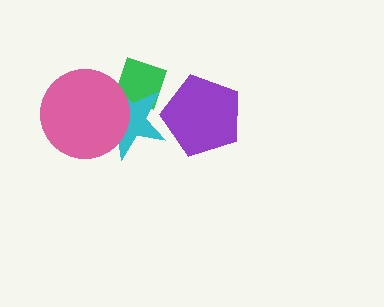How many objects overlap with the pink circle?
2 objects overlap with the pink circle.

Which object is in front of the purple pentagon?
The cyan star is in front of the purple pentagon.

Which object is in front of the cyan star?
The pink circle is in front of the cyan star.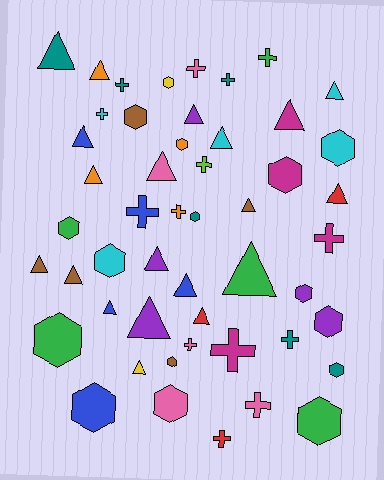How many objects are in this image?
There are 50 objects.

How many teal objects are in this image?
There are 6 teal objects.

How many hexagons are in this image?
There are 16 hexagons.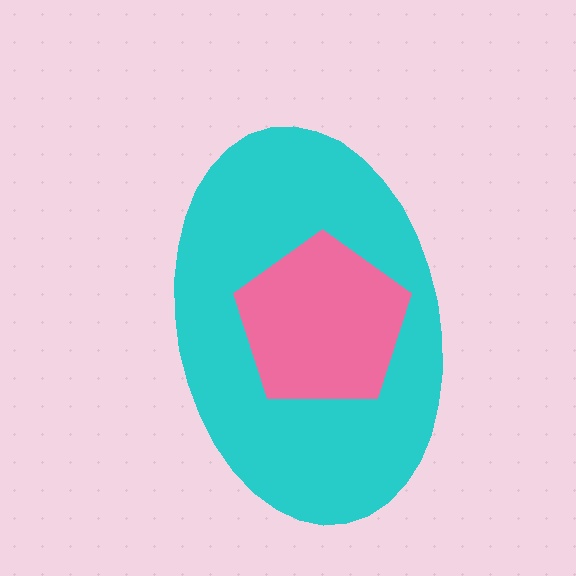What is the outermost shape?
The cyan ellipse.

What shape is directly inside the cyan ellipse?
The pink pentagon.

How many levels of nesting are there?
2.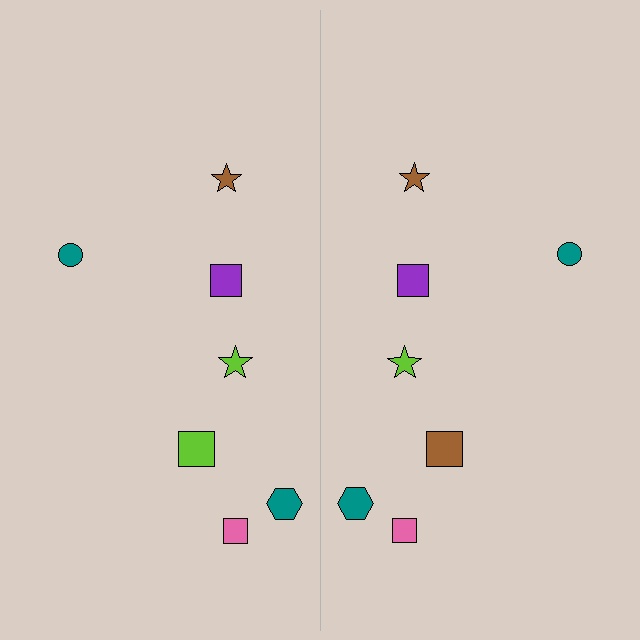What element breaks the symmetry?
The brown square on the right side breaks the symmetry — its mirror counterpart is lime.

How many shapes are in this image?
There are 14 shapes in this image.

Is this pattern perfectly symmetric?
No, the pattern is not perfectly symmetric. The brown square on the right side breaks the symmetry — its mirror counterpart is lime.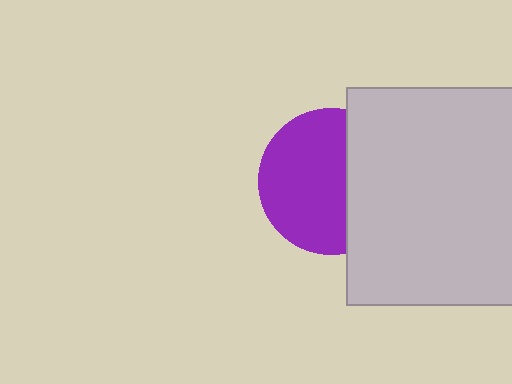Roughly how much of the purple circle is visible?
About half of it is visible (roughly 62%).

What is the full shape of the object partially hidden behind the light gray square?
The partially hidden object is a purple circle.